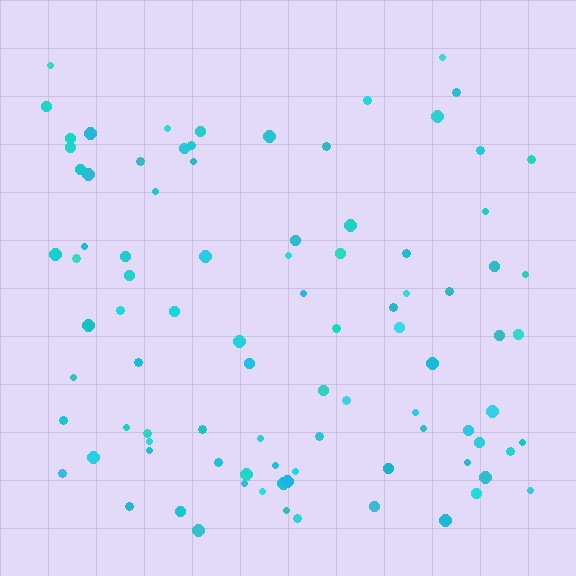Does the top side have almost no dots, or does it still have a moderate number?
Still a moderate number, just noticeably fewer than the bottom.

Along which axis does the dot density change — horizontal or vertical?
Vertical.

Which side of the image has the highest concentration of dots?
The bottom.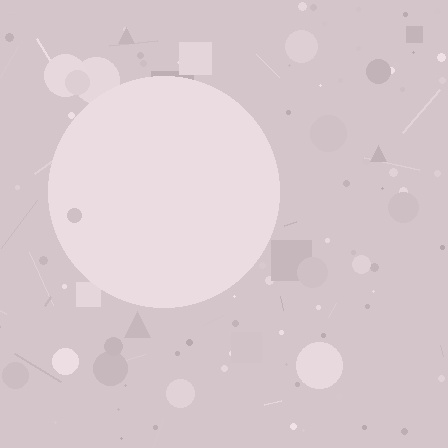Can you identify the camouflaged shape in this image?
The camouflaged shape is a circle.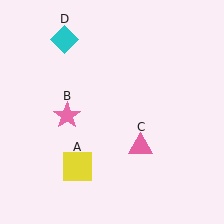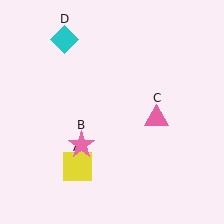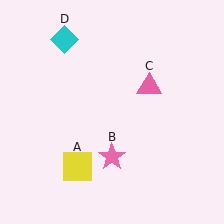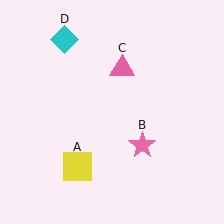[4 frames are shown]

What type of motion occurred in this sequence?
The pink star (object B), pink triangle (object C) rotated counterclockwise around the center of the scene.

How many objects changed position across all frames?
2 objects changed position: pink star (object B), pink triangle (object C).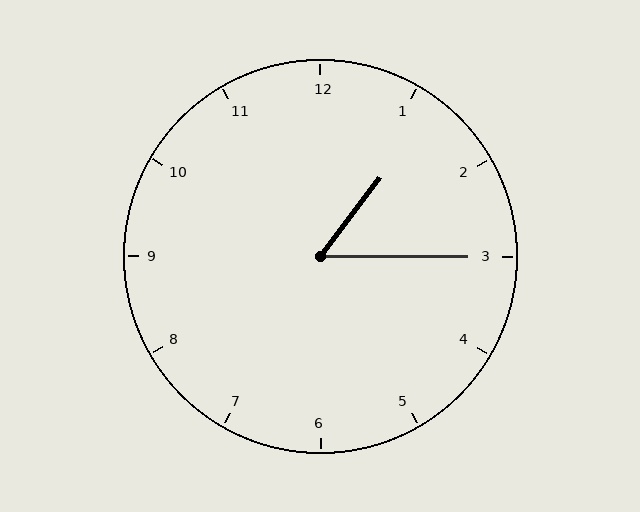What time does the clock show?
1:15.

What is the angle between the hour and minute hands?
Approximately 52 degrees.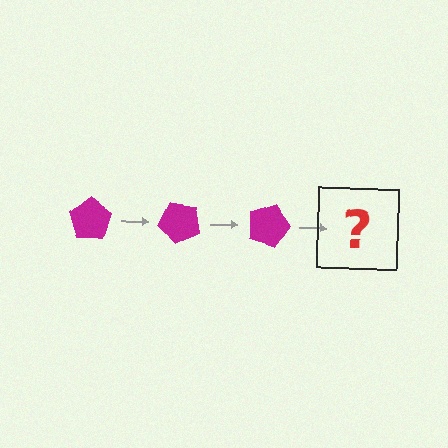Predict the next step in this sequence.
The next step is a magenta pentagon rotated 135 degrees.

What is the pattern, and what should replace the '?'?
The pattern is that the pentagon rotates 45 degrees each step. The '?' should be a magenta pentagon rotated 135 degrees.